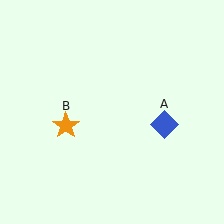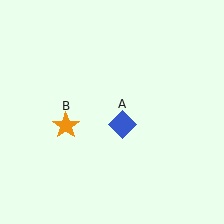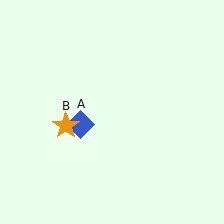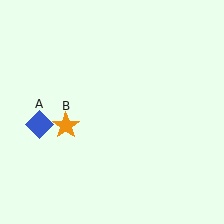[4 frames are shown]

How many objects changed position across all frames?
1 object changed position: blue diamond (object A).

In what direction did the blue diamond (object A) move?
The blue diamond (object A) moved left.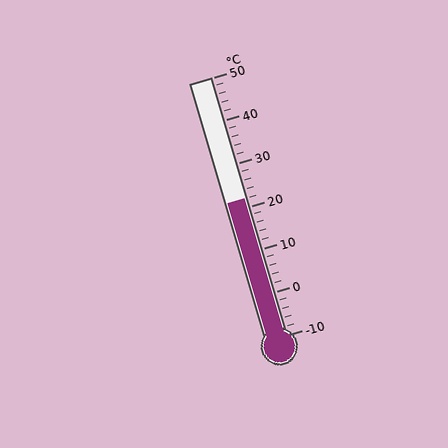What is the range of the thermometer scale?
The thermometer scale ranges from -10°C to 50°C.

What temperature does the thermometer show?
The thermometer shows approximately 22°C.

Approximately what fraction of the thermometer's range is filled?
The thermometer is filled to approximately 55% of its range.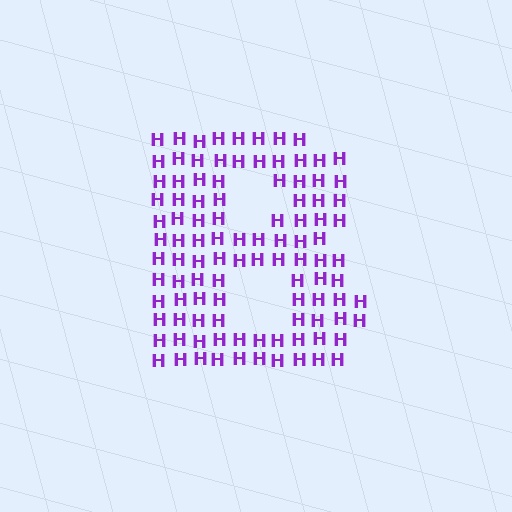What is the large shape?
The large shape is the letter B.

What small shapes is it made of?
It is made of small letter H's.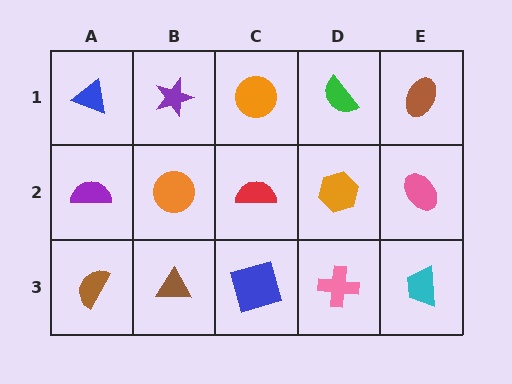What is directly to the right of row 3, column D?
A cyan trapezoid.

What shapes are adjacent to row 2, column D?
A green semicircle (row 1, column D), a pink cross (row 3, column D), a red semicircle (row 2, column C), a pink ellipse (row 2, column E).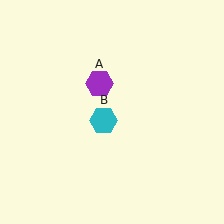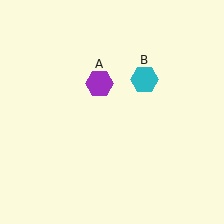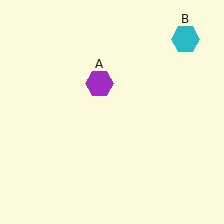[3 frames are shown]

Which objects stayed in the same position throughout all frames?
Purple hexagon (object A) remained stationary.